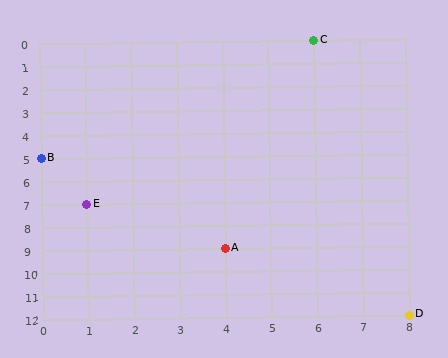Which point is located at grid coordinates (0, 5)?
Point B is at (0, 5).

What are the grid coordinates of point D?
Point D is at grid coordinates (8, 12).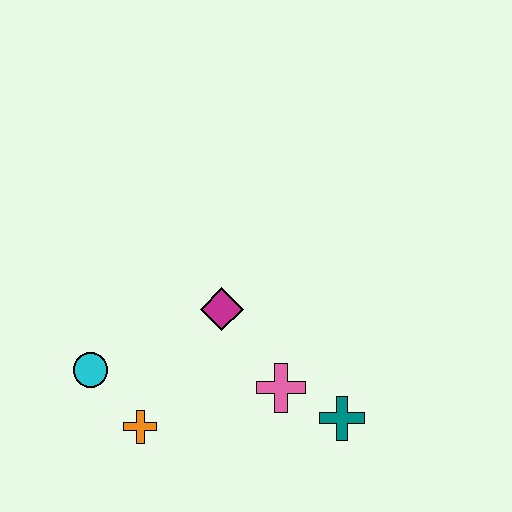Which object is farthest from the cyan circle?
The teal cross is farthest from the cyan circle.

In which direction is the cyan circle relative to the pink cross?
The cyan circle is to the left of the pink cross.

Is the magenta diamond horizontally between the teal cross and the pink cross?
No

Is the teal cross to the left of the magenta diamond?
No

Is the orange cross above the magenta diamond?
No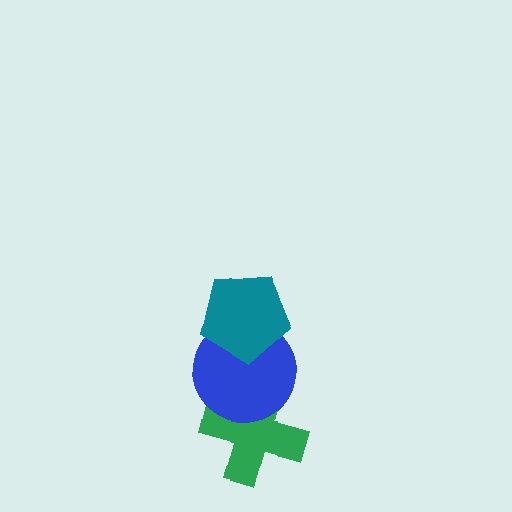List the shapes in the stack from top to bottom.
From top to bottom: the teal pentagon, the blue circle, the green cross.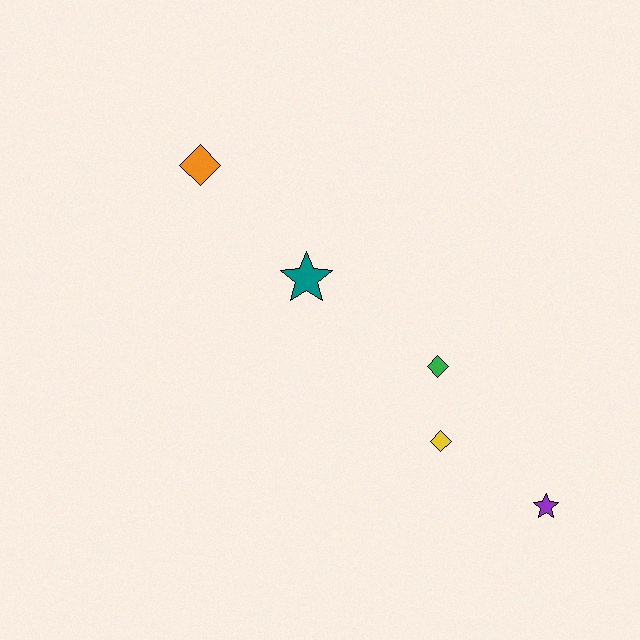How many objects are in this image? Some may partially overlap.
There are 5 objects.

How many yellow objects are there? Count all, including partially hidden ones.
There is 1 yellow object.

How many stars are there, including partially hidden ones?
There are 2 stars.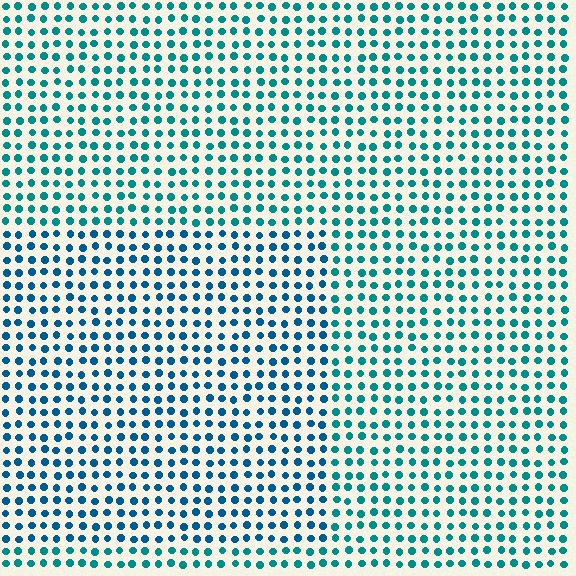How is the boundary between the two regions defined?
The boundary is defined purely by a slight shift in hue (about 24 degrees). Spacing, size, and orientation are identical on both sides.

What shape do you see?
I see a rectangle.